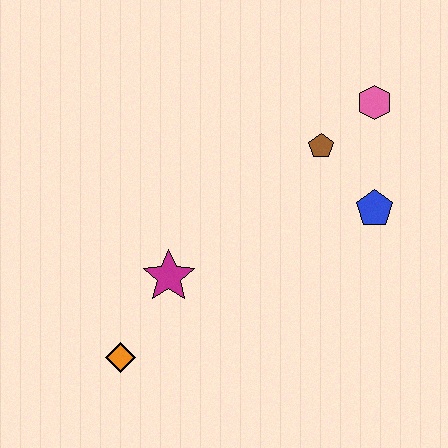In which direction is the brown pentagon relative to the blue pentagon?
The brown pentagon is above the blue pentagon.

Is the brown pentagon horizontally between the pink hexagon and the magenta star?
Yes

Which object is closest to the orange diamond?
The magenta star is closest to the orange diamond.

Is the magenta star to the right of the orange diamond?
Yes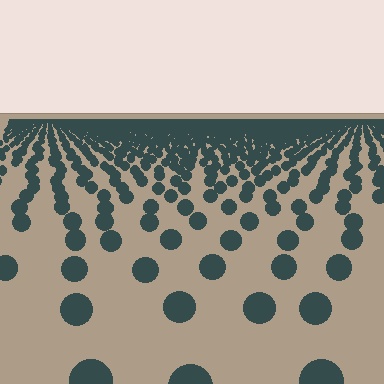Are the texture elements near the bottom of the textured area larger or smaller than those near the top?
Larger. Near the bottom, elements are closer to the viewer and appear at a bigger on-screen size.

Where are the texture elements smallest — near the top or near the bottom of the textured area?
Near the top.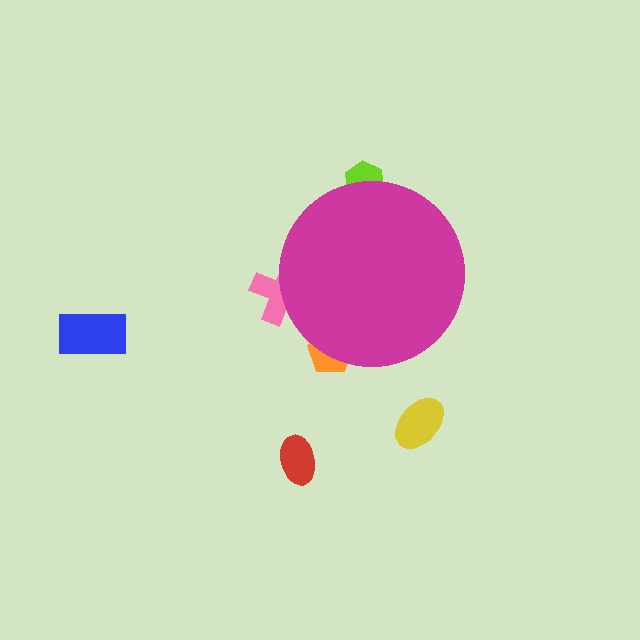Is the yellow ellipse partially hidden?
No, the yellow ellipse is fully visible.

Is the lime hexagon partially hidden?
Yes, the lime hexagon is partially hidden behind the magenta circle.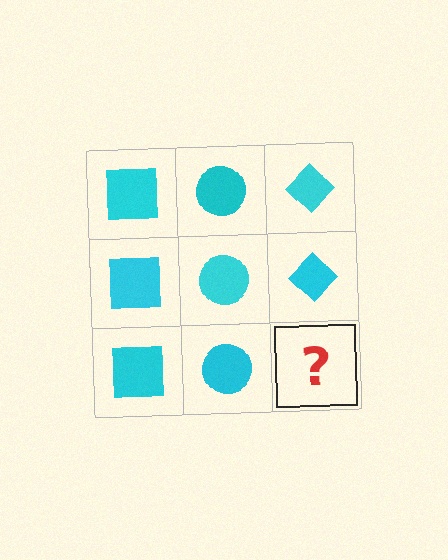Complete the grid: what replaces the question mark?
The question mark should be replaced with a cyan diamond.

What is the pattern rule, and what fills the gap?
The rule is that each column has a consistent shape. The gap should be filled with a cyan diamond.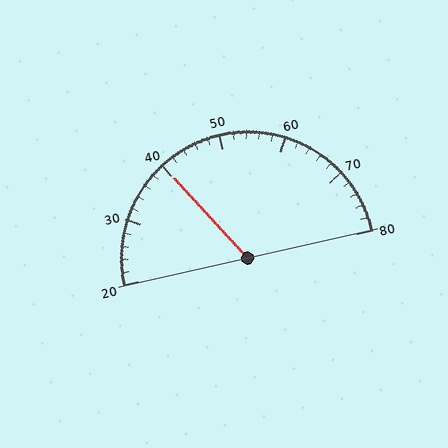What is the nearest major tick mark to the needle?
The nearest major tick mark is 40.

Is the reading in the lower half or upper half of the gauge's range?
The reading is in the lower half of the range (20 to 80).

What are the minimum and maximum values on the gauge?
The gauge ranges from 20 to 80.